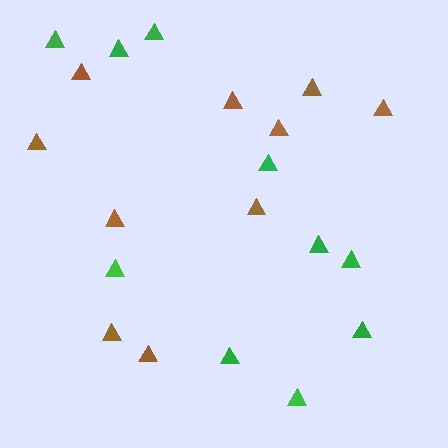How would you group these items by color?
There are 2 groups: one group of green triangles (10) and one group of brown triangles (10).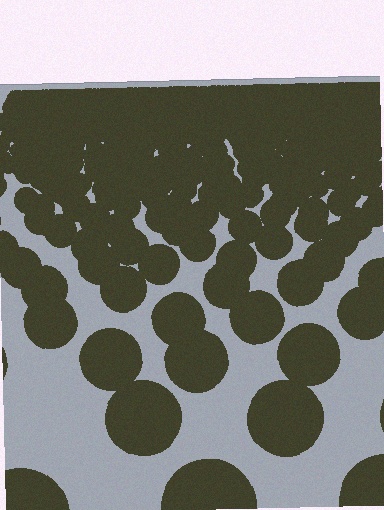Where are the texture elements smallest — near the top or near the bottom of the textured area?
Near the top.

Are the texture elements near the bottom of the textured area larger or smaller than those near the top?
Larger. Near the bottom, elements are closer to the viewer and appear at a bigger on-screen size.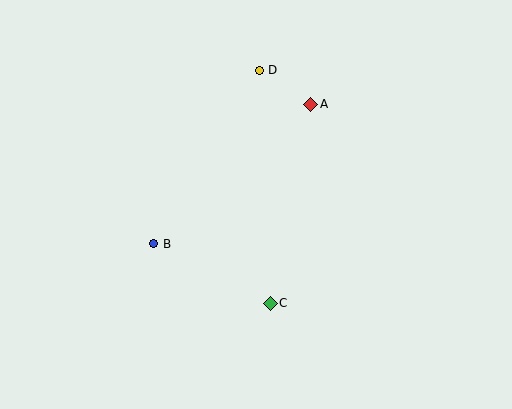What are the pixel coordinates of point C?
Point C is at (270, 303).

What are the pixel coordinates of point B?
Point B is at (154, 244).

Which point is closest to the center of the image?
Point C at (270, 303) is closest to the center.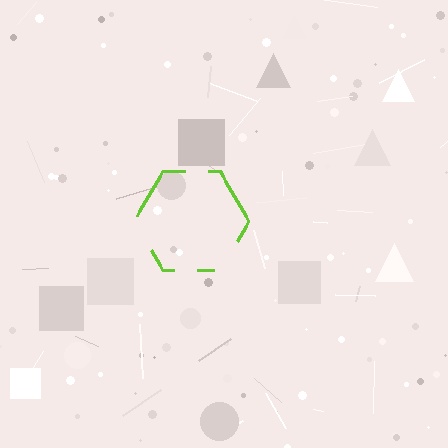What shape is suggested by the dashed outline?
The dashed outline suggests a hexagon.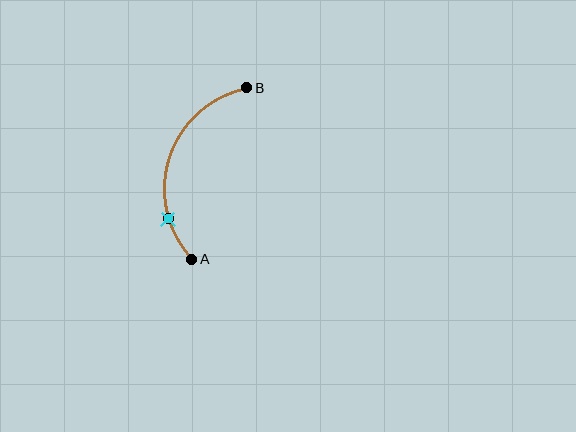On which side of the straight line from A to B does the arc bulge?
The arc bulges to the left of the straight line connecting A and B.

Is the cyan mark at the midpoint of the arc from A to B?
No. The cyan mark lies on the arc but is closer to endpoint A. The arc midpoint would be at the point on the curve equidistant along the arc from both A and B.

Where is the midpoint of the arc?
The arc midpoint is the point on the curve farthest from the straight line joining A and B. It sits to the left of that line.